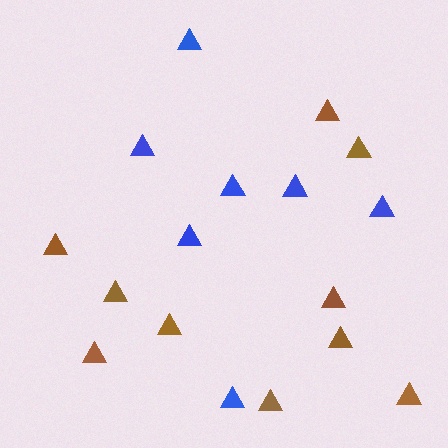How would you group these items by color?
There are 2 groups: one group of brown triangles (10) and one group of blue triangles (7).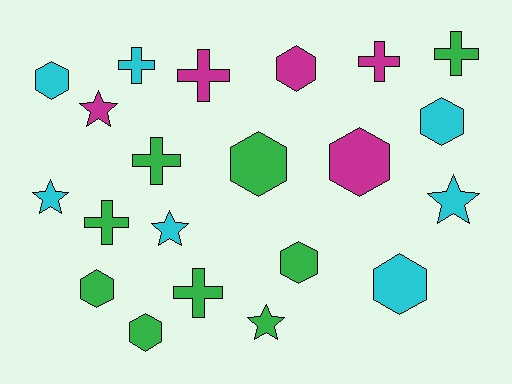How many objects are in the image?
There are 21 objects.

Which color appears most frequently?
Green, with 9 objects.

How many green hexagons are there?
There are 4 green hexagons.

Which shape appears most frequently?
Hexagon, with 9 objects.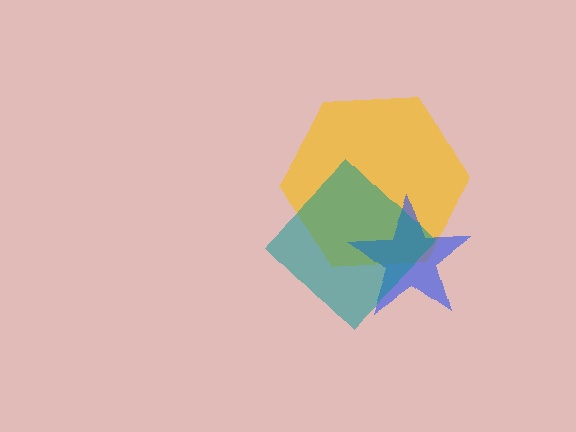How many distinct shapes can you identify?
There are 3 distinct shapes: a yellow hexagon, a blue star, a teal diamond.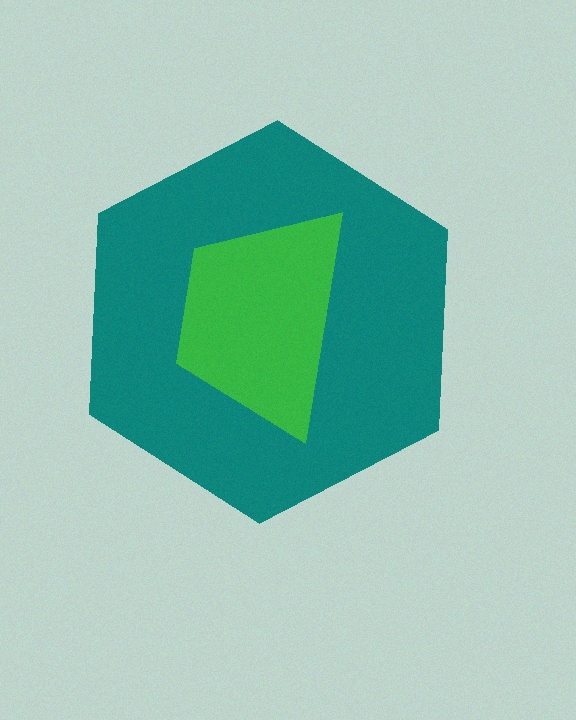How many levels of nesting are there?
2.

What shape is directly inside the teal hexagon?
The green trapezoid.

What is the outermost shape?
The teal hexagon.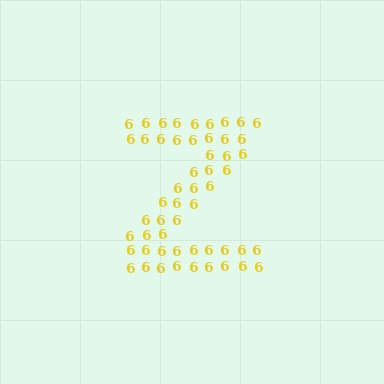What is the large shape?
The large shape is the letter Z.